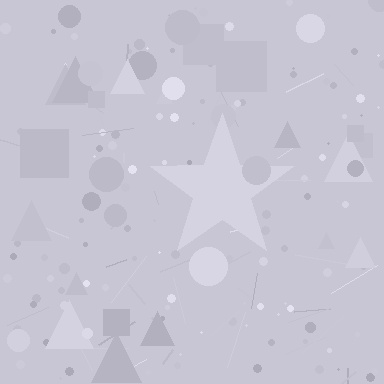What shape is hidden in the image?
A star is hidden in the image.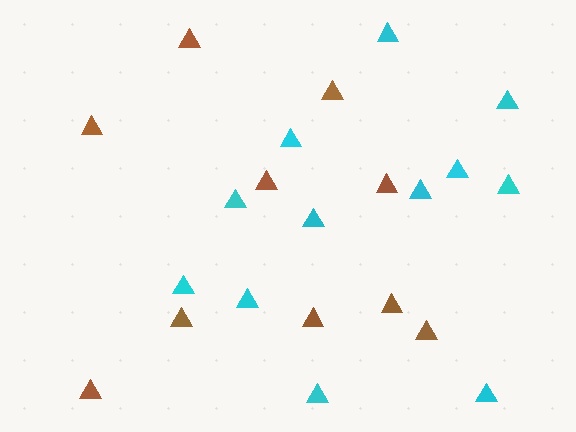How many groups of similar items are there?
There are 2 groups: one group of cyan triangles (12) and one group of brown triangles (10).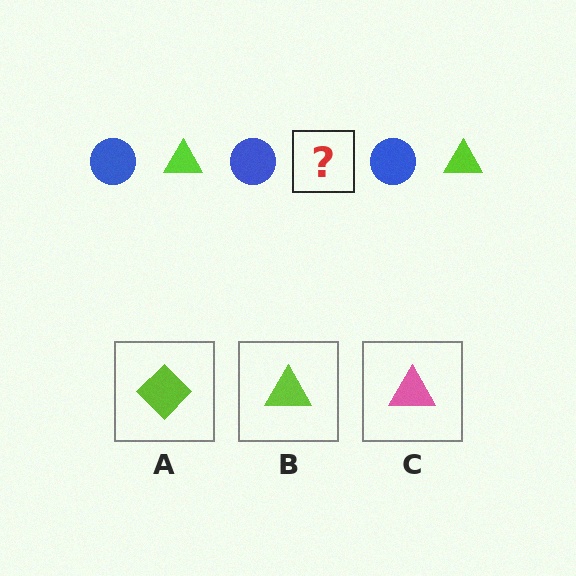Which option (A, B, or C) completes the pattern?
B.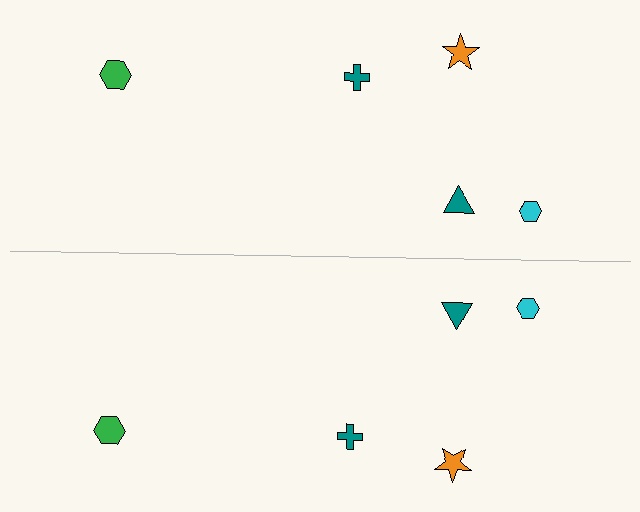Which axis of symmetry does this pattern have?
The pattern has a horizontal axis of symmetry running through the center of the image.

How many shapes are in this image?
There are 10 shapes in this image.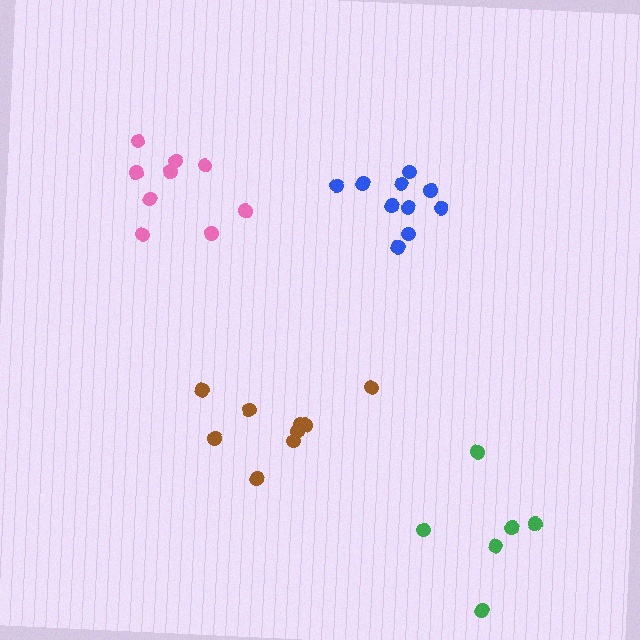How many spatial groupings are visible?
There are 4 spatial groupings.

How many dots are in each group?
Group 1: 6 dots, Group 2: 9 dots, Group 3: 9 dots, Group 4: 10 dots (34 total).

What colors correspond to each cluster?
The clusters are colored: green, pink, brown, blue.